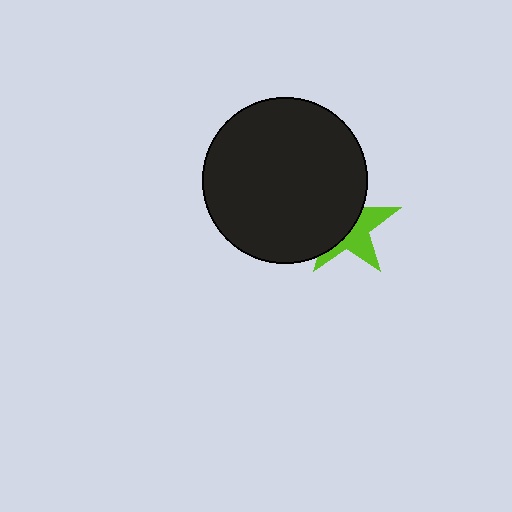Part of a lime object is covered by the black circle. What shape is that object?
It is a star.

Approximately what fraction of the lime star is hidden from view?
Roughly 55% of the lime star is hidden behind the black circle.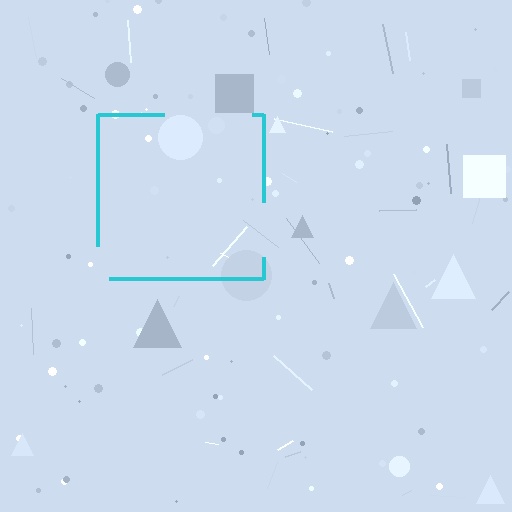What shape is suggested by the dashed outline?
The dashed outline suggests a square.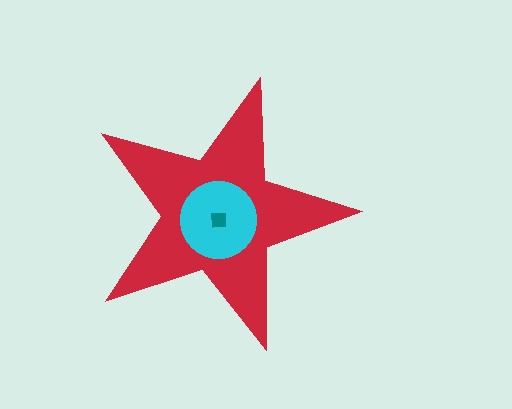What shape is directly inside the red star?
The cyan circle.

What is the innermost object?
The teal square.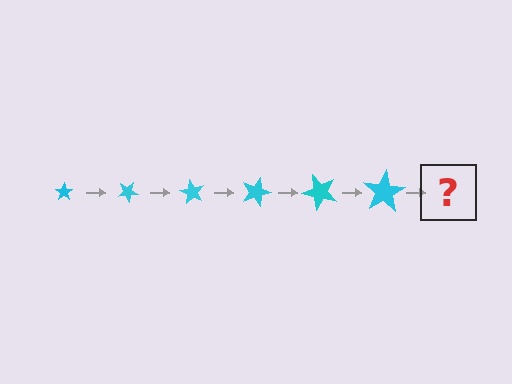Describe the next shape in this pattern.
It should be a star, larger than the previous one and rotated 180 degrees from the start.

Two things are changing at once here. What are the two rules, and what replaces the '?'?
The two rules are that the star grows larger each step and it rotates 30 degrees each step. The '?' should be a star, larger than the previous one and rotated 180 degrees from the start.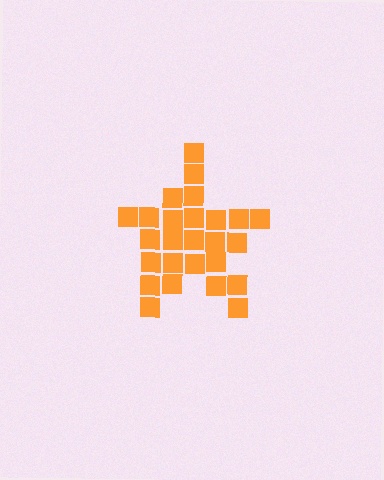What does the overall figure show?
The overall figure shows a star.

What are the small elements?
The small elements are squares.